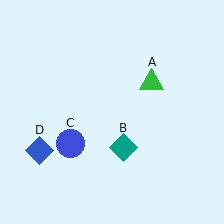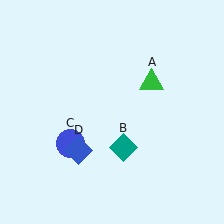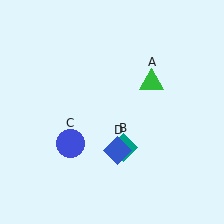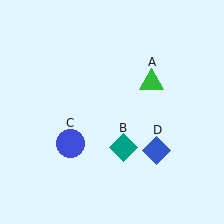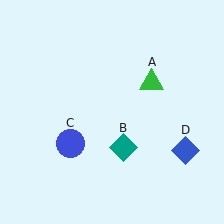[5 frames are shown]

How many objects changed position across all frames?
1 object changed position: blue diamond (object D).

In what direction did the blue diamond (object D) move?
The blue diamond (object D) moved right.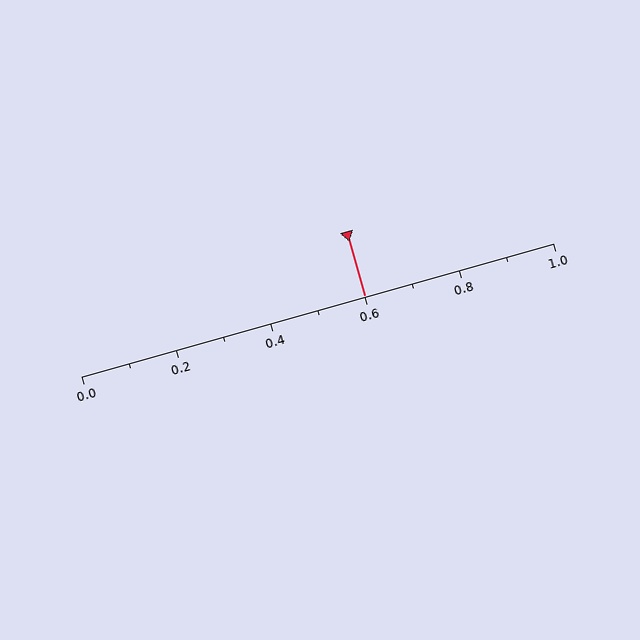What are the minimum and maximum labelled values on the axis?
The axis runs from 0.0 to 1.0.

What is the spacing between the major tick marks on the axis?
The major ticks are spaced 0.2 apart.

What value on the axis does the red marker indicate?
The marker indicates approximately 0.6.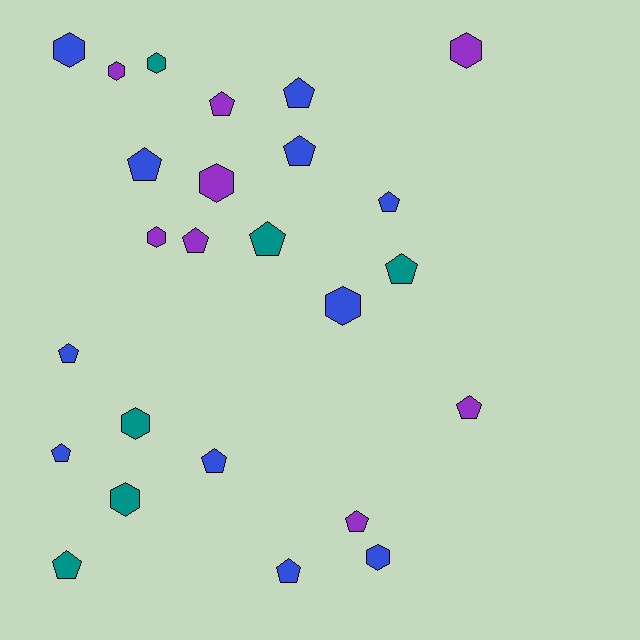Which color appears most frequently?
Blue, with 11 objects.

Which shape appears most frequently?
Pentagon, with 15 objects.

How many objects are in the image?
There are 25 objects.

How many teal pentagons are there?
There are 3 teal pentagons.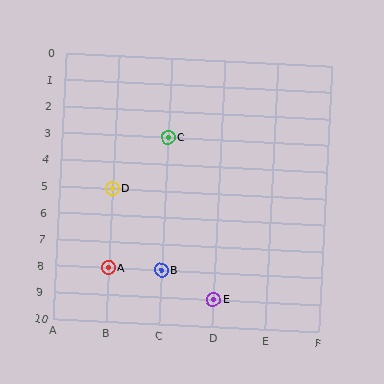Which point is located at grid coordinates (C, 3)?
Point C is at (C, 3).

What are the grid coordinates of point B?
Point B is at grid coordinates (C, 8).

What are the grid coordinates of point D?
Point D is at grid coordinates (B, 5).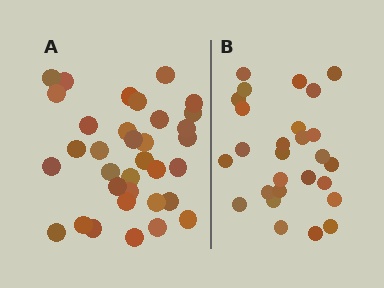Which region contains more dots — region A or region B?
Region A (the left region) has more dots.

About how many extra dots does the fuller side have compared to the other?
Region A has roughly 8 or so more dots than region B.